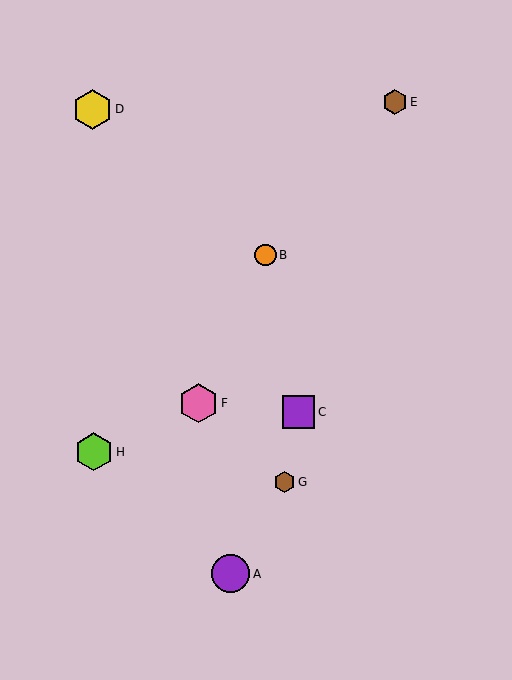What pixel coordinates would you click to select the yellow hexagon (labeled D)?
Click at (93, 109) to select the yellow hexagon D.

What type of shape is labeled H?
Shape H is a lime hexagon.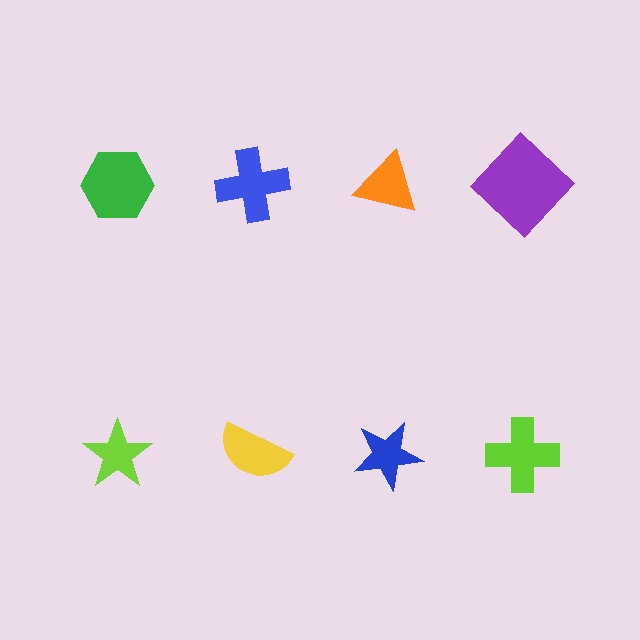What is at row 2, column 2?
A yellow semicircle.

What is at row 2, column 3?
A blue star.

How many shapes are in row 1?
4 shapes.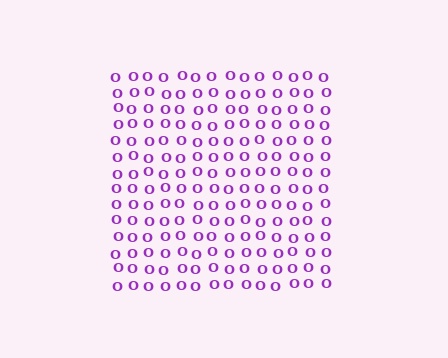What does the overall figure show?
The overall figure shows a square.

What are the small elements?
The small elements are letter O's.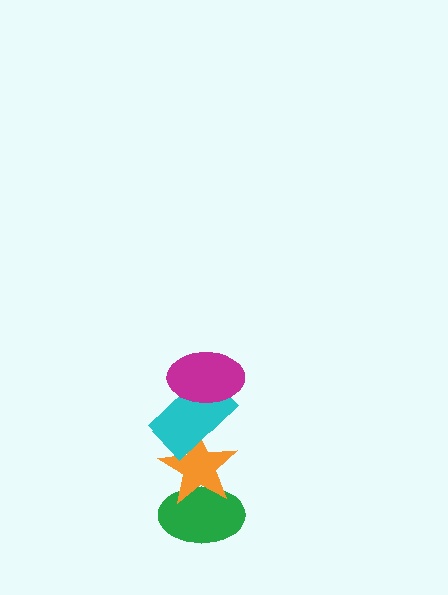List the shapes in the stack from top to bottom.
From top to bottom: the magenta ellipse, the cyan rectangle, the orange star, the green ellipse.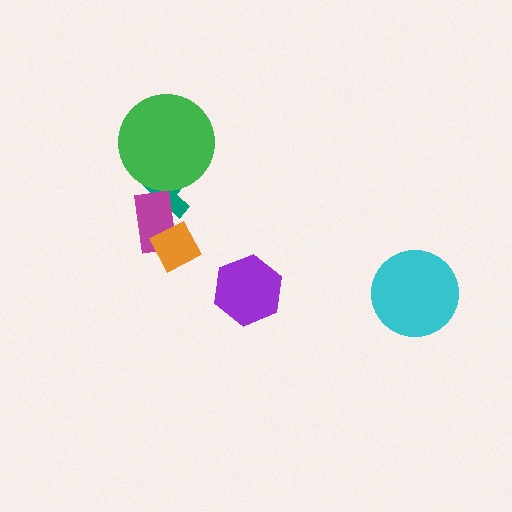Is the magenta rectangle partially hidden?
Yes, it is partially covered by another shape.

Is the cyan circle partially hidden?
No, no other shape covers it.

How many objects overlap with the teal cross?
2 objects overlap with the teal cross.